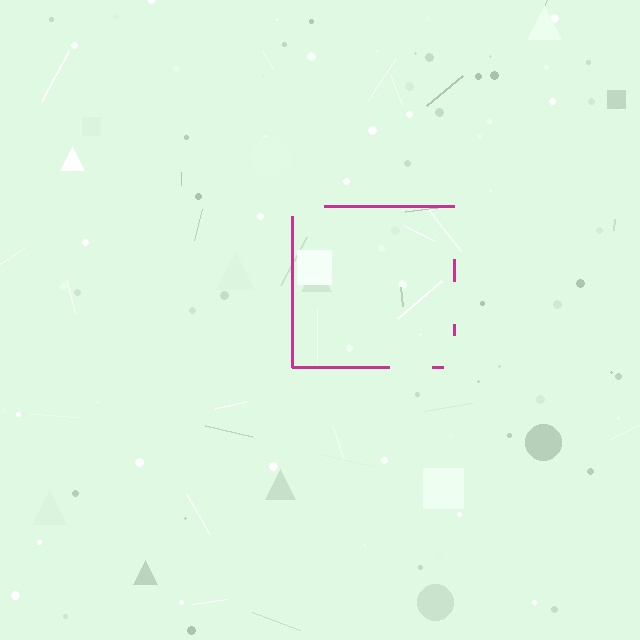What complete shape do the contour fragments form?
The contour fragments form a square.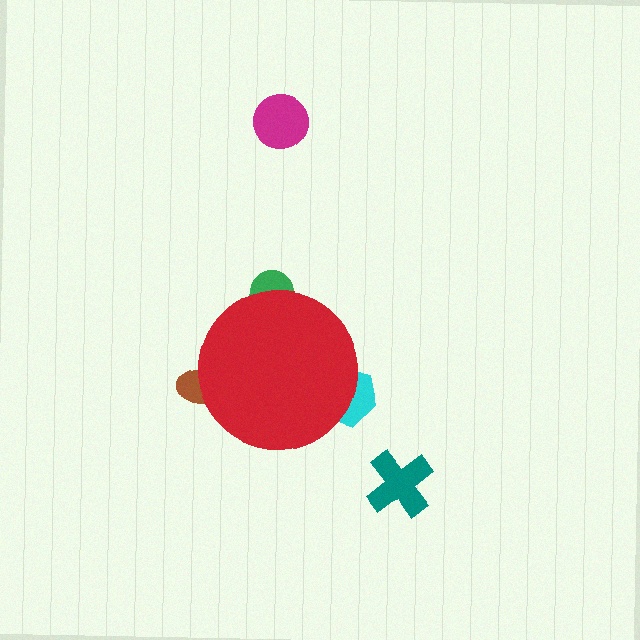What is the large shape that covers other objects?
A red circle.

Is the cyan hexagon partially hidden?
Yes, the cyan hexagon is partially hidden behind the red circle.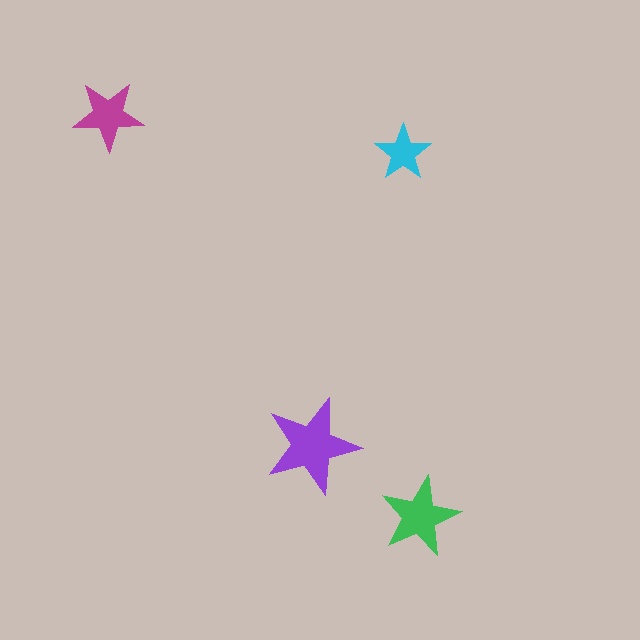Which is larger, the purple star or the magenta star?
The purple one.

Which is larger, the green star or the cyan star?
The green one.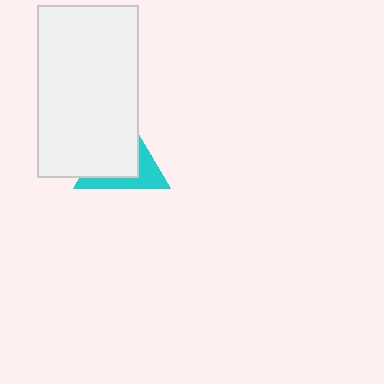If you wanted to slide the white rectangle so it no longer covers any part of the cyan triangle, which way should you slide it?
Slide it toward the upper-left — that is the most direct way to separate the two shapes.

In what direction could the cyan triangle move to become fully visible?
The cyan triangle could move toward the lower-right. That would shift it out from behind the white rectangle entirely.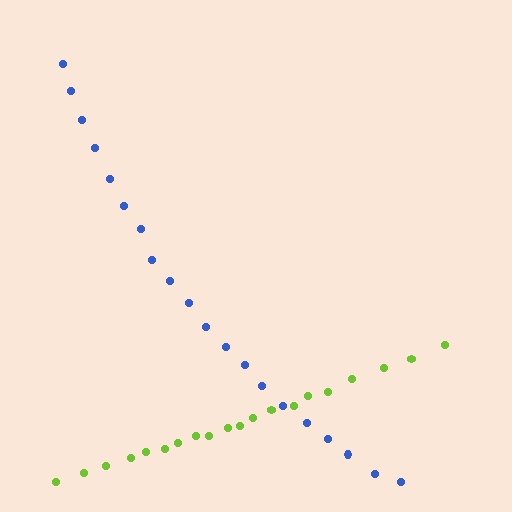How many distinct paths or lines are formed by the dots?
There are 2 distinct paths.